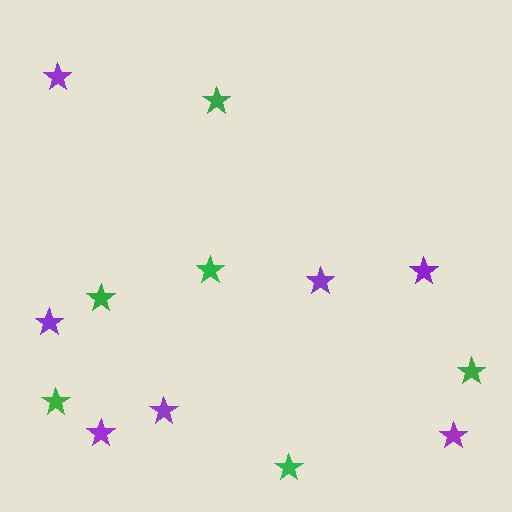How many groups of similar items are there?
There are 2 groups: one group of purple stars (7) and one group of green stars (6).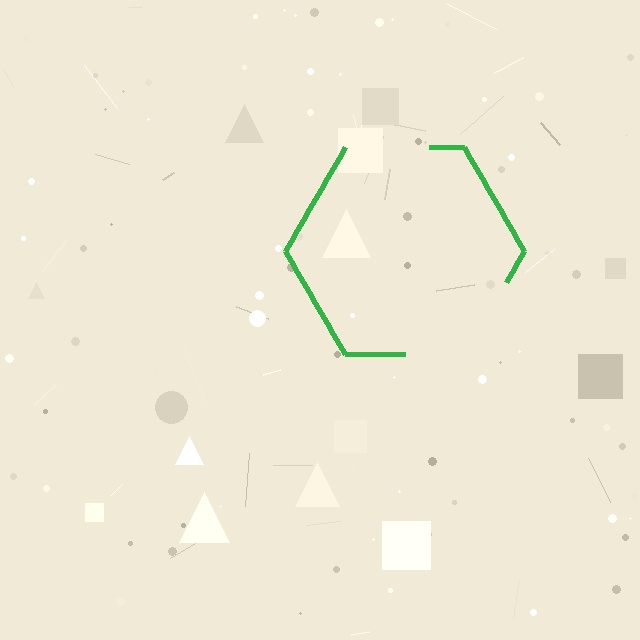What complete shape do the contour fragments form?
The contour fragments form a hexagon.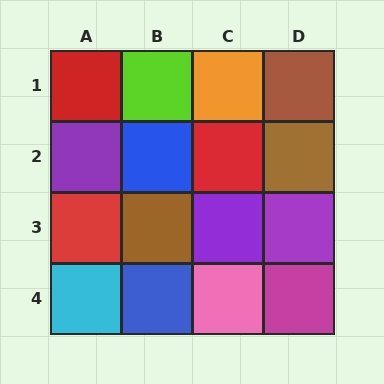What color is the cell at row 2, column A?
Purple.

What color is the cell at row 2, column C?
Red.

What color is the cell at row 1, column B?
Lime.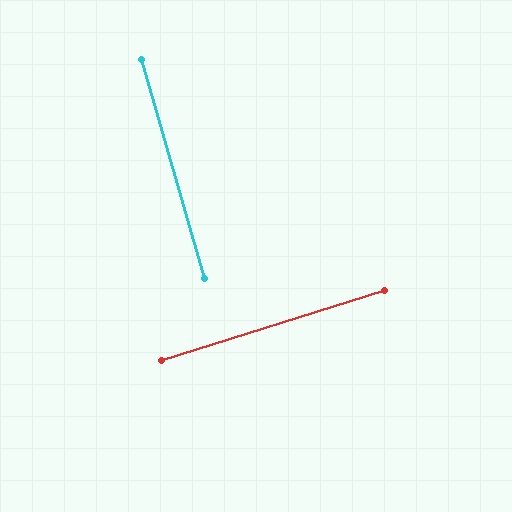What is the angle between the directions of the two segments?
Approximately 89 degrees.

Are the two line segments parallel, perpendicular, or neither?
Perpendicular — they meet at approximately 89°.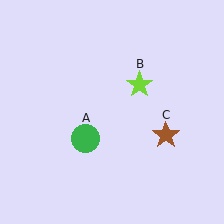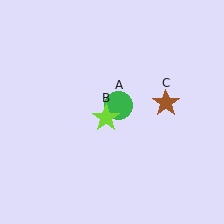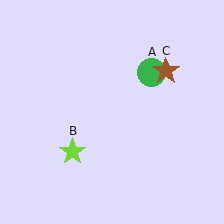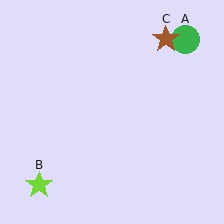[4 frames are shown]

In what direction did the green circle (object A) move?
The green circle (object A) moved up and to the right.